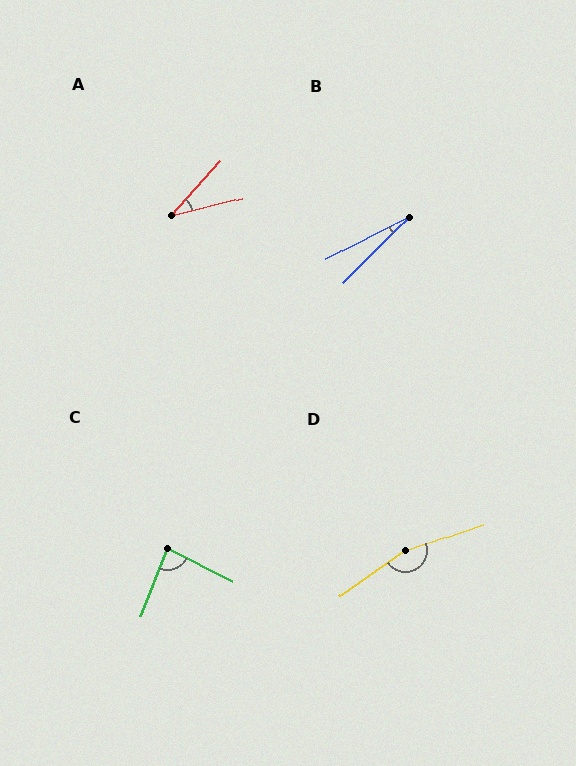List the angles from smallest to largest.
B (18°), A (34°), C (85°), D (164°).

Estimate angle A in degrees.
Approximately 34 degrees.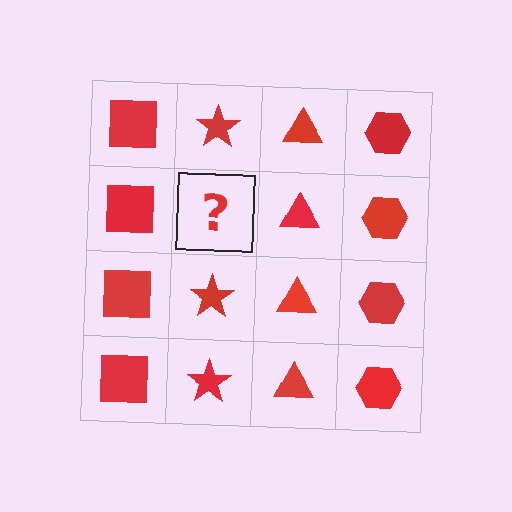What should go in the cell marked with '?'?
The missing cell should contain a red star.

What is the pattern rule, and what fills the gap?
The rule is that each column has a consistent shape. The gap should be filled with a red star.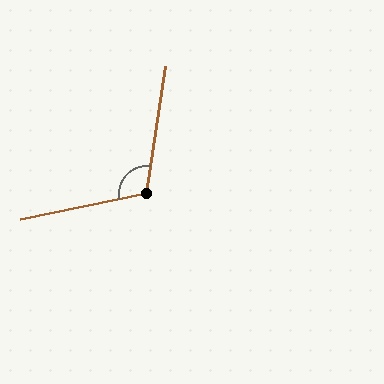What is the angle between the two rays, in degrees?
Approximately 110 degrees.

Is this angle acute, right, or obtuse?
It is obtuse.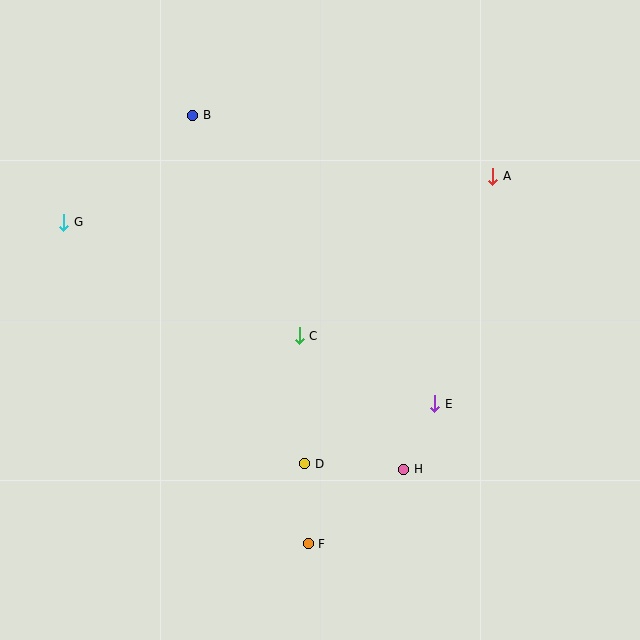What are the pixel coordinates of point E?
Point E is at (435, 404).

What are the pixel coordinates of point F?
Point F is at (308, 544).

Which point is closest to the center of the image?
Point C at (299, 336) is closest to the center.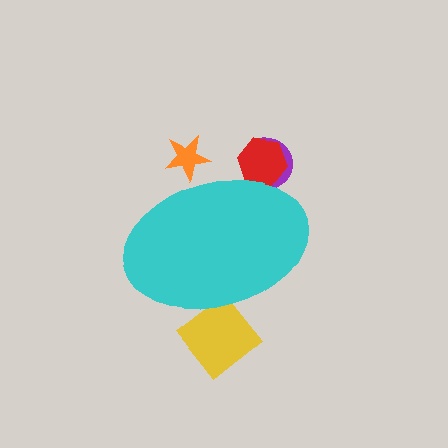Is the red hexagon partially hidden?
Yes, the red hexagon is partially hidden behind the cyan ellipse.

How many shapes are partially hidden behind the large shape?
4 shapes are partially hidden.